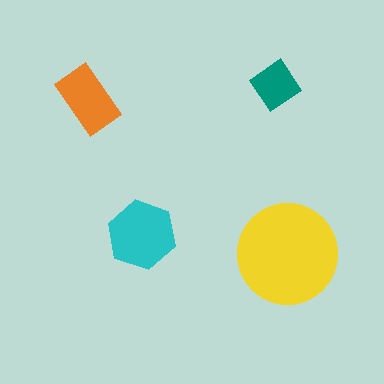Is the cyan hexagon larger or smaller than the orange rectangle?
Larger.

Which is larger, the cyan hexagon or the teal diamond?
The cyan hexagon.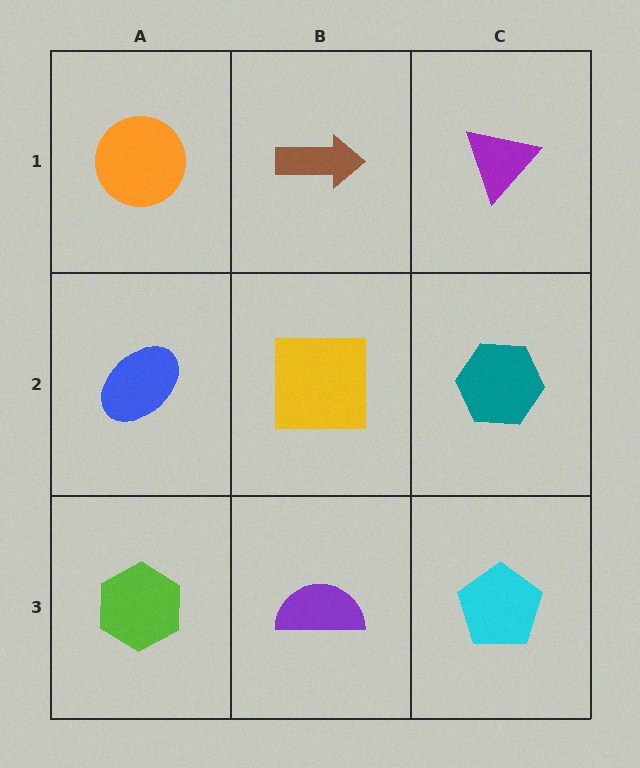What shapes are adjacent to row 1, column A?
A blue ellipse (row 2, column A), a brown arrow (row 1, column B).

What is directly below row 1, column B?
A yellow square.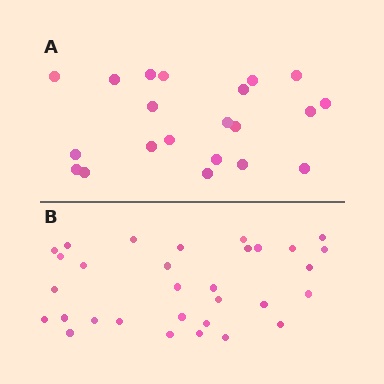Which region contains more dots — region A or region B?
Region B (the bottom region) has more dots.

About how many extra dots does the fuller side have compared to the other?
Region B has roughly 10 or so more dots than region A.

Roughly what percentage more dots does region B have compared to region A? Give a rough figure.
About 50% more.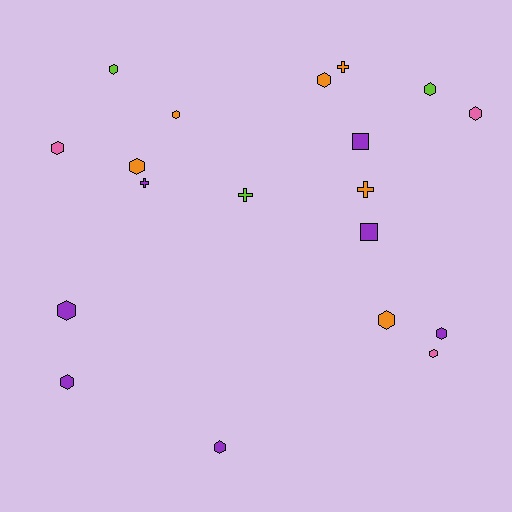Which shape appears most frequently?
Hexagon, with 13 objects.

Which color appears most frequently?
Purple, with 7 objects.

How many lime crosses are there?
There is 1 lime cross.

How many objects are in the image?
There are 19 objects.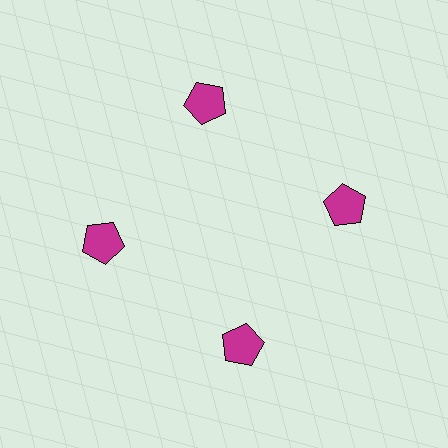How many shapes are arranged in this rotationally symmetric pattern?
There are 4 shapes, arranged in 4 groups of 1.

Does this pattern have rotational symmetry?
Yes, this pattern has 4-fold rotational symmetry. It looks the same after rotating 90 degrees around the center.